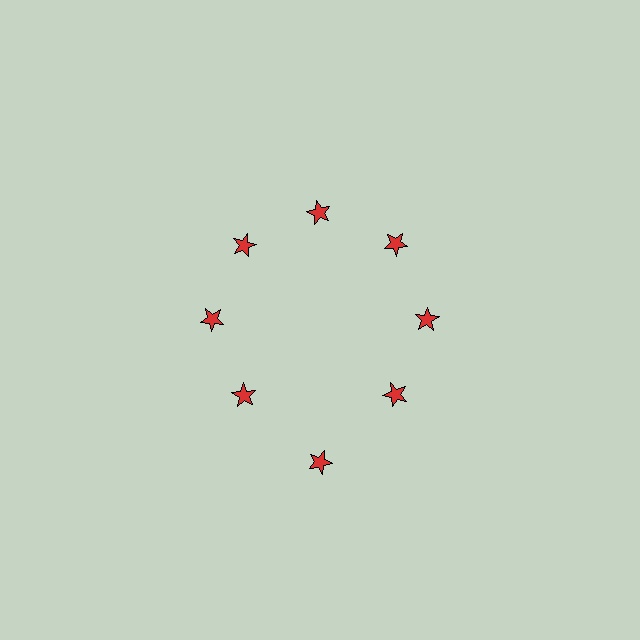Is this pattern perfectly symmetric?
No. The 8 red stars are arranged in a ring, but one element near the 6 o'clock position is pushed outward from the center, breaking the 8-fold rotational symmetry.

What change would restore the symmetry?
The symmetry would be restored by moving it inward, back onto the ring so that all 8 stars sit at equal angles and equal distance from the center.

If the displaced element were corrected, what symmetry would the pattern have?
It would have 8-fold rotational symmetry — the pattern would map onto itself every 45 degrees.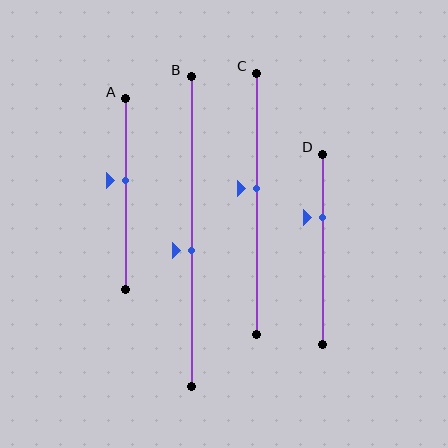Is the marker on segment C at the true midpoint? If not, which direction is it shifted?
No, the marker on segment C is shifted upward by about 6% of the segment length.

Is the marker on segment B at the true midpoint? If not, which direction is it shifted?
No, the marker on segment B is shifted downward by about 6% of the segment length.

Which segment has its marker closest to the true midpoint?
Segment C has its marker closest to the true midpoint.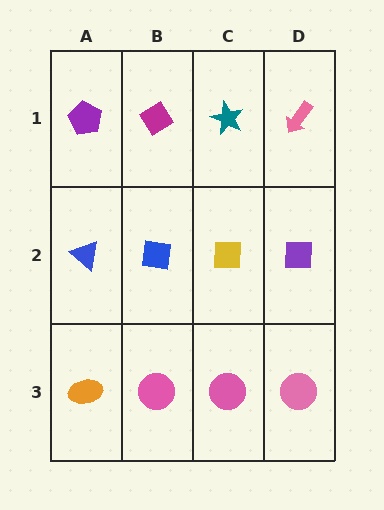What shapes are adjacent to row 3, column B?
A blue square (row 2, column B), an orange ellipse (row 3, column A), a pink circle (row 3, column C).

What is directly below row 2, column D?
A pink circle.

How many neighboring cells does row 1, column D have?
2.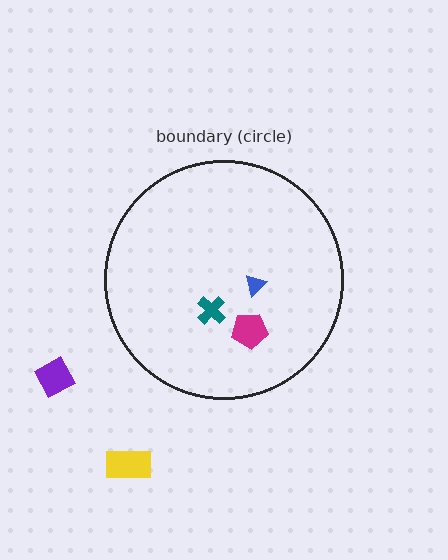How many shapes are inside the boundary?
3 inside, 2 outside.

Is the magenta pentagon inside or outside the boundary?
Inside.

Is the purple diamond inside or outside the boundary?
Outside.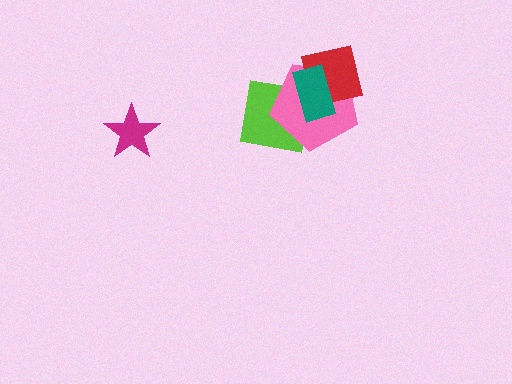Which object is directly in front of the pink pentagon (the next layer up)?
The red square is directly in front of the pink pentagon.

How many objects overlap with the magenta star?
0 objects overlap with the magenta star.